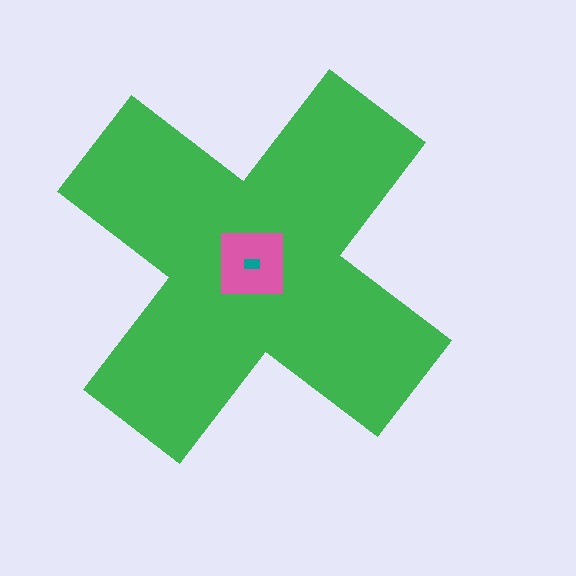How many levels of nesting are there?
3.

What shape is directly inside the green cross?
The pink square.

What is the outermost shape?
The green cross.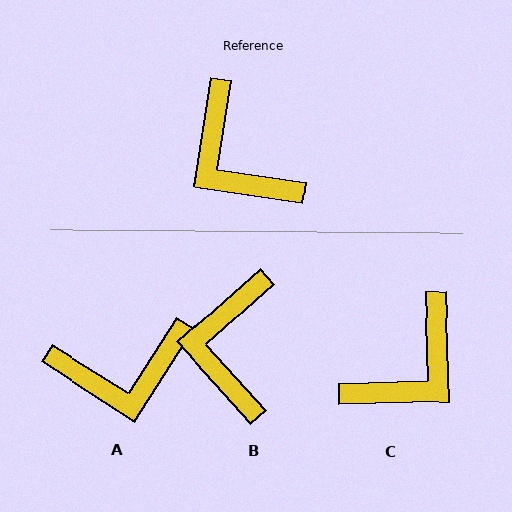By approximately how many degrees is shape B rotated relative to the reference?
Approximately 39 degrees clockwise.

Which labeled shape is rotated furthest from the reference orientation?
C, about 101 degrees away.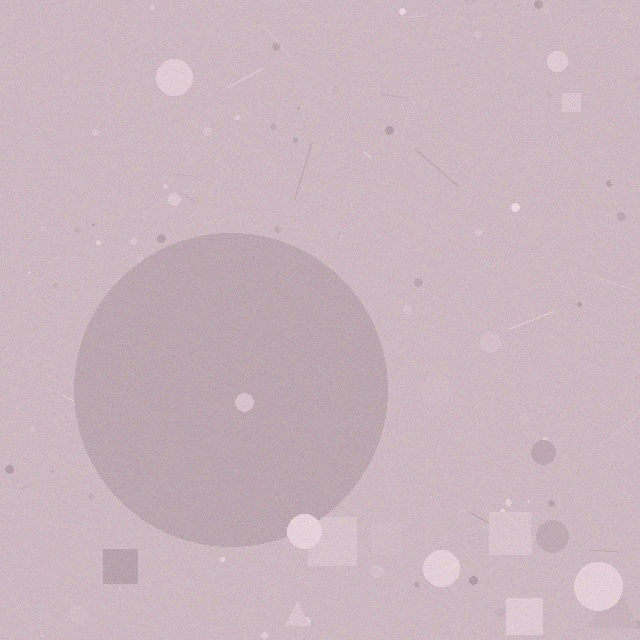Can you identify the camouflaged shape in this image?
The camouflaged shape is a circle.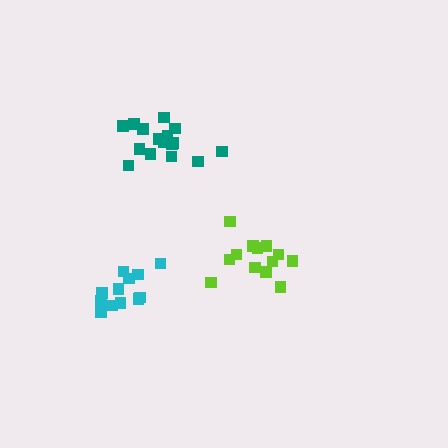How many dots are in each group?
Group 1: 16 dots, Group 2: 13 dots, Group 3: 12 dots (41 total).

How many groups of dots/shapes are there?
There are 3 groups.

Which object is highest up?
The teal cluster is topmost.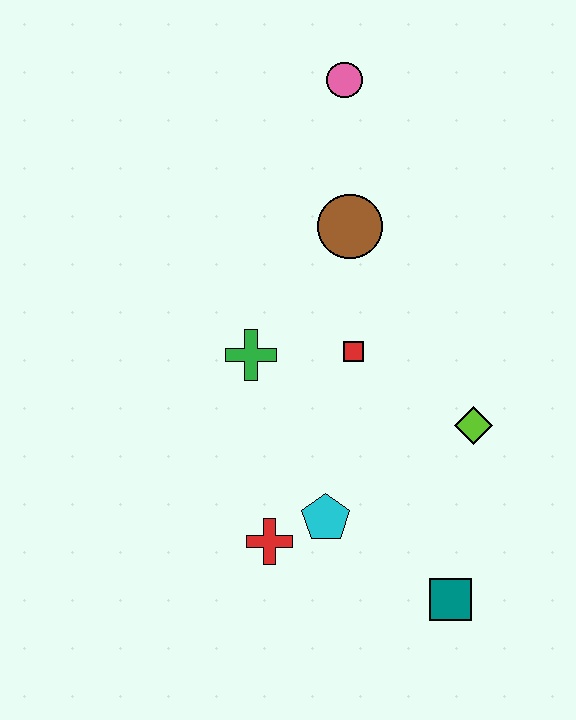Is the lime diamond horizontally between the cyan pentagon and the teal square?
No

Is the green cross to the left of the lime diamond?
Yes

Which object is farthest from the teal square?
The pink circle is farthest from the teal square.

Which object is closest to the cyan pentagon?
The red cross is closest to the cyan pentagon.